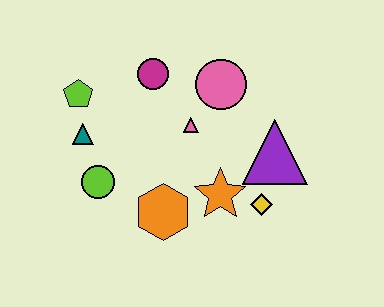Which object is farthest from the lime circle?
The purple triangle is farthest from the lime circle.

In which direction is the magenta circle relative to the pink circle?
The magenta circle is to the left of the pink circle.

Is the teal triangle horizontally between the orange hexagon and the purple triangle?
No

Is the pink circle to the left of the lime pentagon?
No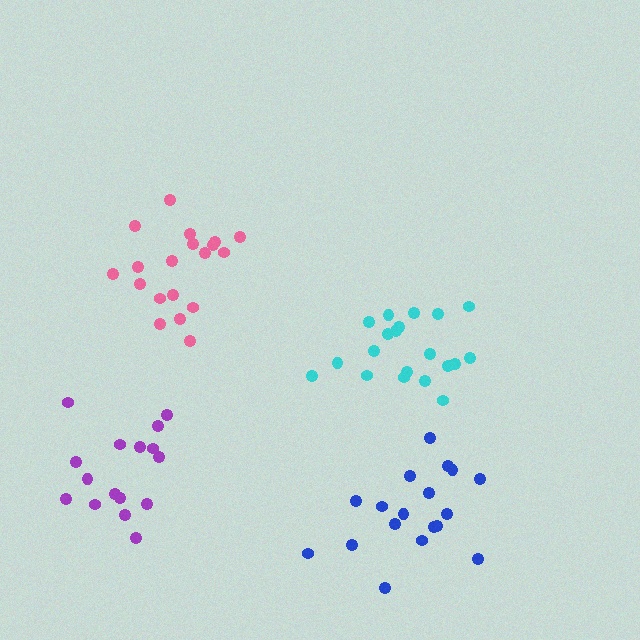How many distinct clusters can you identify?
There are 4 distinct clusters.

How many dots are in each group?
Group 1: 20 dots, Group 2: 16 dots, Group 3: 19 dots, Group 4: 18 dots (73 total).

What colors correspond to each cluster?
The clusters are colored: cyan, purple, pink, blue.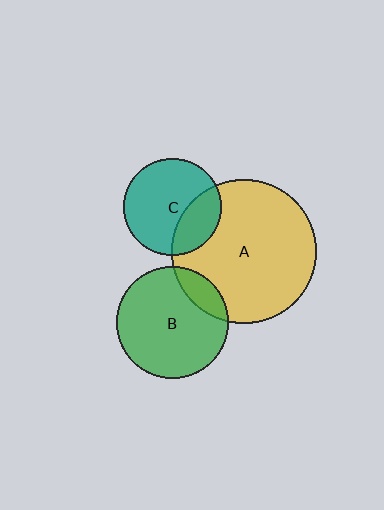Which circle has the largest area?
Circle A (yellow).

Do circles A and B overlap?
Yes.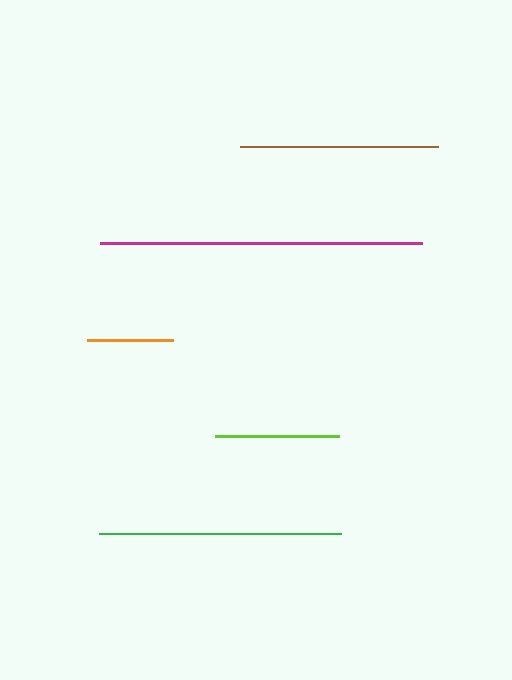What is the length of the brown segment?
The brown segment is approximately 198 pixels long.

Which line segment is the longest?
The magenta line is the longest at approximately 321 pixels.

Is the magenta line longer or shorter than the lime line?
The magenta line is longer than the lime line.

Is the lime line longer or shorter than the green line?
The green line is longer than the lime line.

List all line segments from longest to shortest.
From longest to shortest: magenta, green, brown, lime, orange.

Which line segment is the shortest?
The orange line is the shortest at approximately 86 pixels.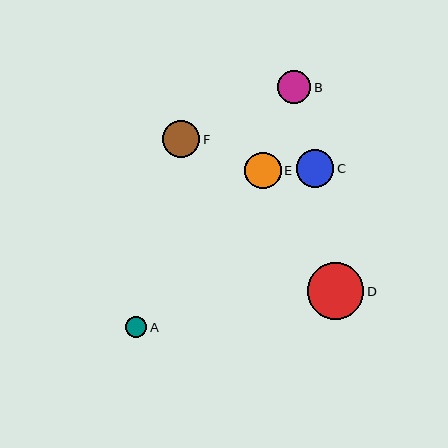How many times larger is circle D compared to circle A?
Circle D is approximately 2.6 times the size of circle A.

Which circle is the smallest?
Circle A is the smallest with a size of approximately 22 pixels.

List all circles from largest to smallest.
From largest to smallest: D, F, C, E, B, A.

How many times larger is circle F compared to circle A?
Circle F is approximately 1.7 times the size of circle A.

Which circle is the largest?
Circle D is the largest with a size of approximately 56 pixels.